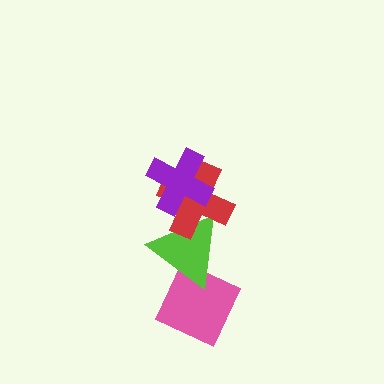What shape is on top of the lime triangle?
The red cross is on top of the lime triangle.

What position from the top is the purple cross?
The purple cross is 1st from the top.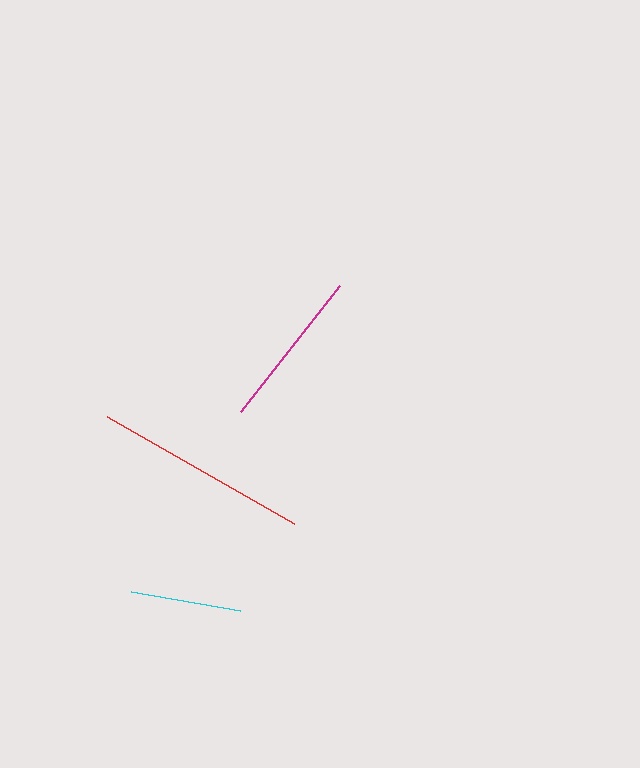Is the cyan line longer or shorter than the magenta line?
The magenta line is longer than the cyan line.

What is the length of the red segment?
The red segment is approximately 216 pixels long.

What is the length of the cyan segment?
The cyan segment is approximately 111 pixels long.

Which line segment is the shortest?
The cyan line is the shortest at approximately 111 pixels.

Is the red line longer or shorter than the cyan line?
The red line is longer than the cyan line.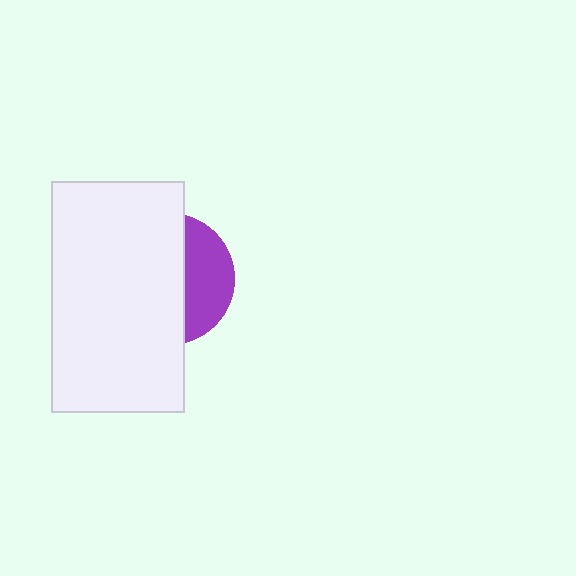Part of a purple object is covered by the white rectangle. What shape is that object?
It is a circle.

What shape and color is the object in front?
The object in front is a white rectangle.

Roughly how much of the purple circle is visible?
A small part of it is visible (roughly 34%).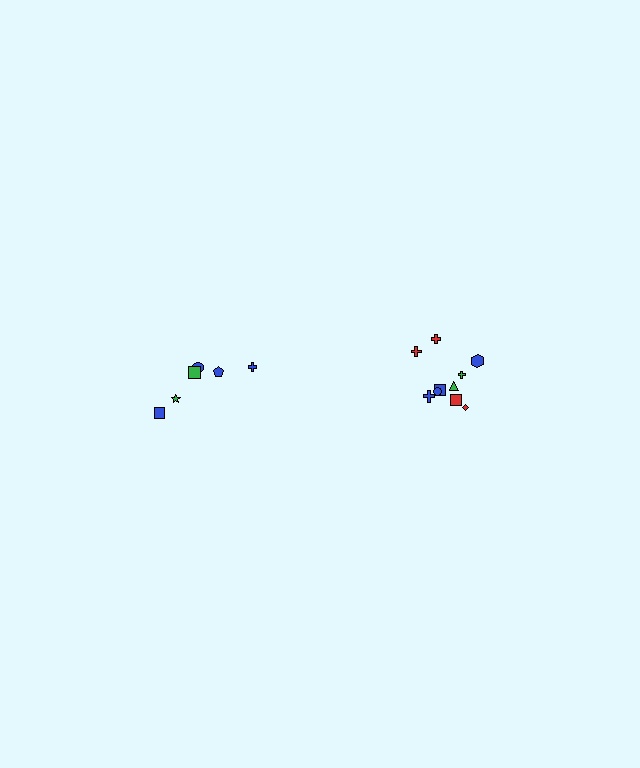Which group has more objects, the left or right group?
The right group.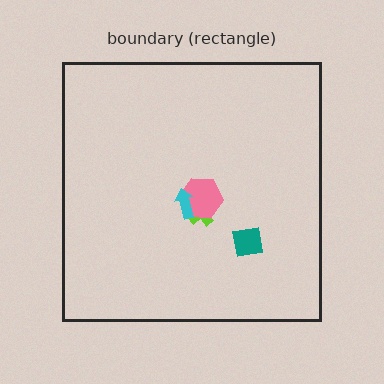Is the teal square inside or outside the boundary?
Inside.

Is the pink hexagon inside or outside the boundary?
Inside.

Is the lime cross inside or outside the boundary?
Inside.